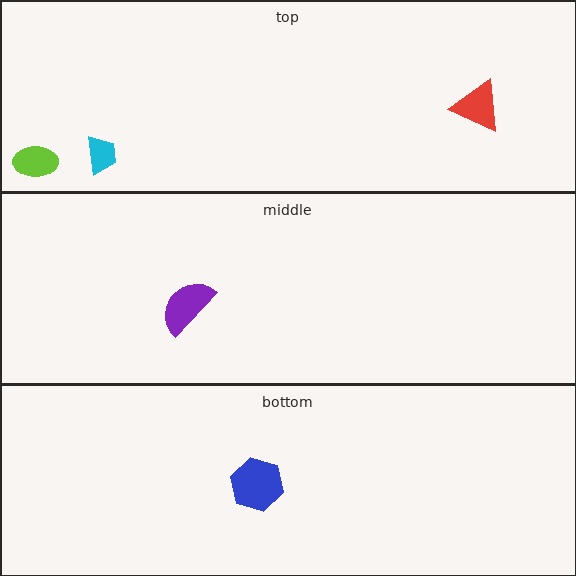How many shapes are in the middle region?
1.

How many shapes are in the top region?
3.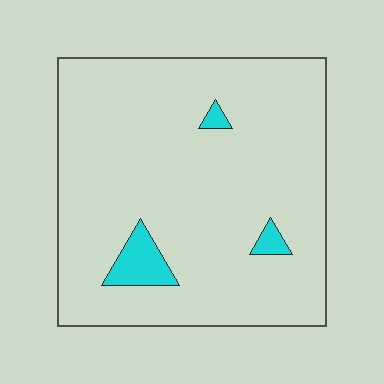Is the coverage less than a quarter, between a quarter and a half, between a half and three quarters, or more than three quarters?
Less than a quarter.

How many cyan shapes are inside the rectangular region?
3.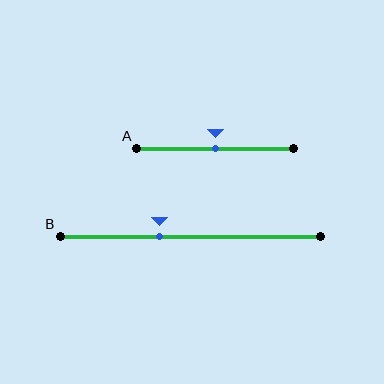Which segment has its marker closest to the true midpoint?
Segment A has its marker closest to the true midpoint.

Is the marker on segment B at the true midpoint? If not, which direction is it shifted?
No, the marker on segment B is shifted to the left by about 12% of the segment length.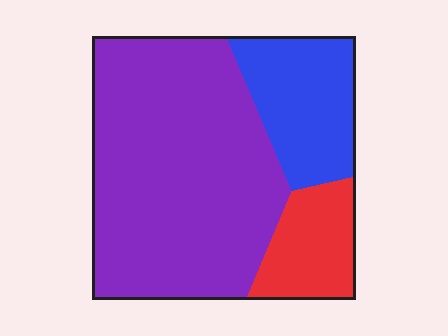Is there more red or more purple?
Purple.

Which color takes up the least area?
Red, at roughly 15%.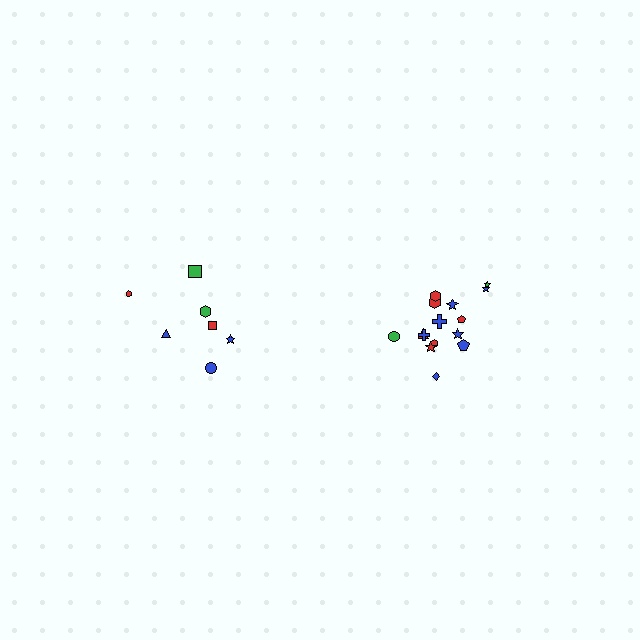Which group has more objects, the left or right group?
The right group.